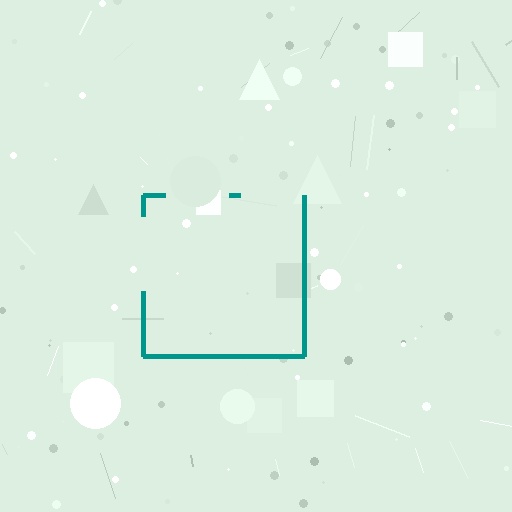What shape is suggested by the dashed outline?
The dashed outline suggests a square.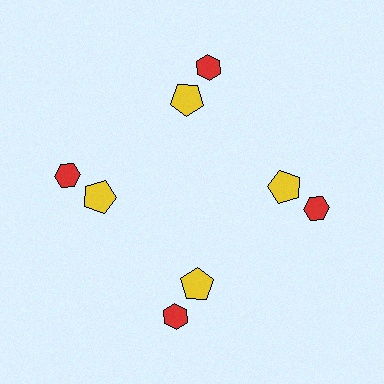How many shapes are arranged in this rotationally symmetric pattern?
There are 8 shapes, arranged in 4 groups of 2.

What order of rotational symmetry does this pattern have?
This pattern has 4-fold rotational symmetry.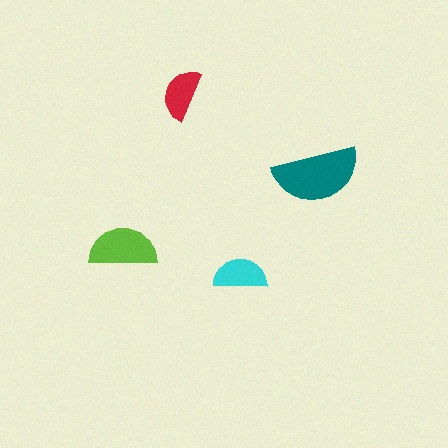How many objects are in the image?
There are 4 objects in the image.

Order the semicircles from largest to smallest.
the teal one, the lime one, the cyan one, the red one.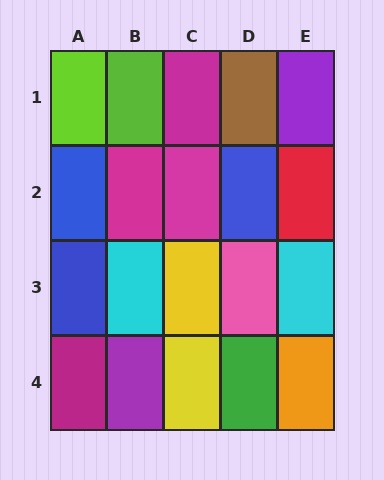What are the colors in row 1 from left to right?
Lime, lime, magenta, brown, purple.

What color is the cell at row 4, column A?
Magenta.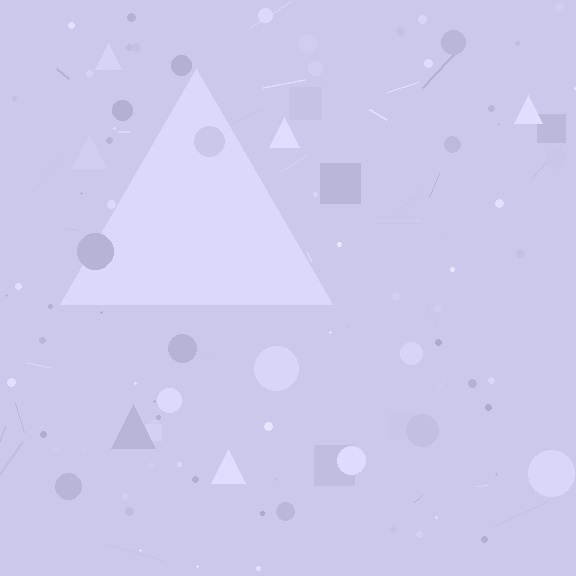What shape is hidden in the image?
A triangle is hidden in the image.